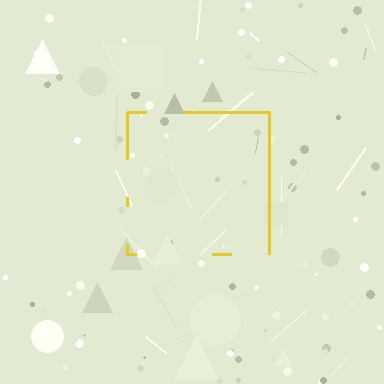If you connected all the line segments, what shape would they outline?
They would outline a square.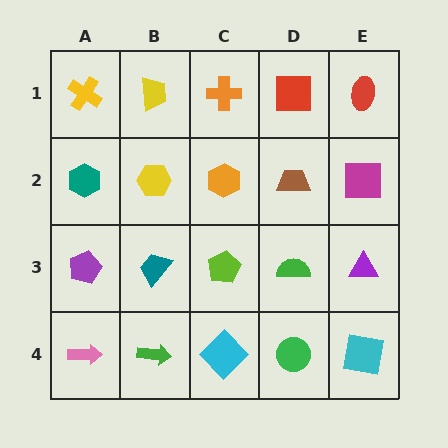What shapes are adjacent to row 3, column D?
A brown trapezoid (row 2, column D), a green circle (row 4, column D), a lime pentagon (row 3, column C), a purple triangle (row 3, column E).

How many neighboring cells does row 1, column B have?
3.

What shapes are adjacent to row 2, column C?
An orange cross (row 1, column C), a lime pentagon (row 3, column C), a yellow hexagon (row 2, column B), a brown trapezoid (row 2, column D).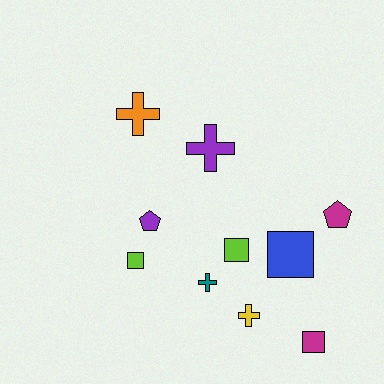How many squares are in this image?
There are 4 squares.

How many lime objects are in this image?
There are 2 lime objects.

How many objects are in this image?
There are 10 objects.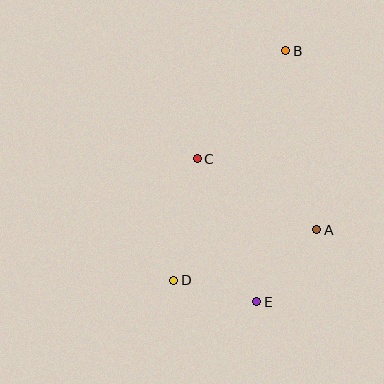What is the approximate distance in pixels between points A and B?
The distance between A and B is approximately 181 pixels.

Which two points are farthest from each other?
Points B and D are farthest from each other.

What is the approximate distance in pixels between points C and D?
The distance between C and D is approximately 124 pixels.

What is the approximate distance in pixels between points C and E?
The distance between C and E is approximately 155 pixels.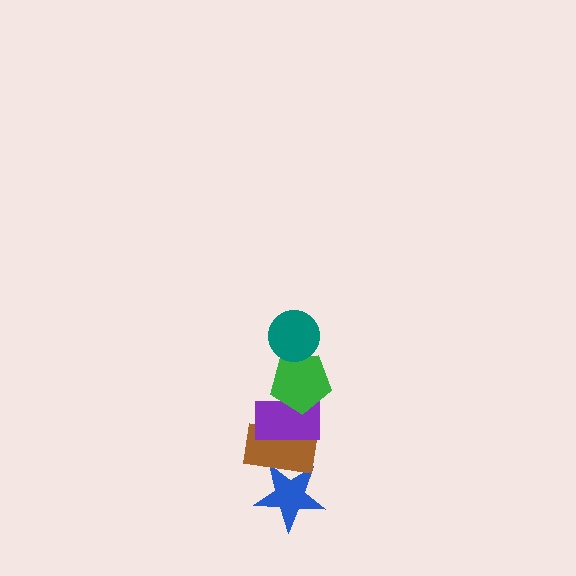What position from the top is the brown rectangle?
The brown rectangle is 4th from the top.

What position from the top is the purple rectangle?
The purple rectangle is 3rd from the top.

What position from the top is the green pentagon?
The green pentagon is 2nd from the top.